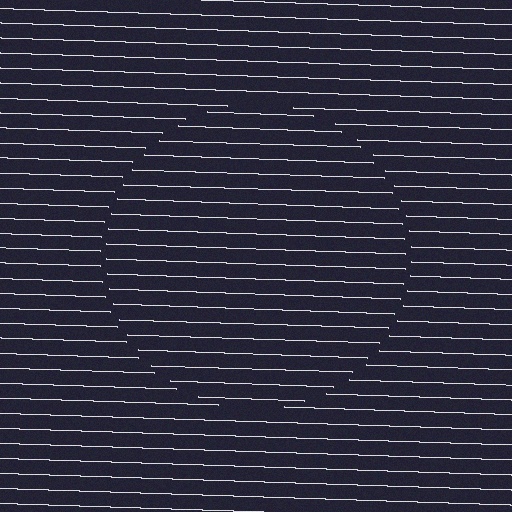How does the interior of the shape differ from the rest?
The interior of the shape contains the same grating, shifted by half a period — the contour is defined by the phase discontinuity where line-ends from the inner and outer gratings abut.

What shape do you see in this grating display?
An illusory circle. The interior of the shape contains the same grating, shifted by half a period — the contour is defined by the phase discontinuity where line-ends from the inner and outer gratings abut.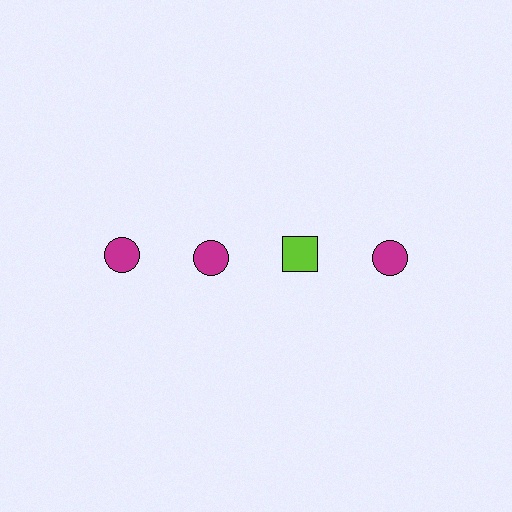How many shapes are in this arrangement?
There are 4 shapes arranged in a grid pattern.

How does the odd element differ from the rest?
It differs in both color (lime instead of magenta) and shape (square instead of circle).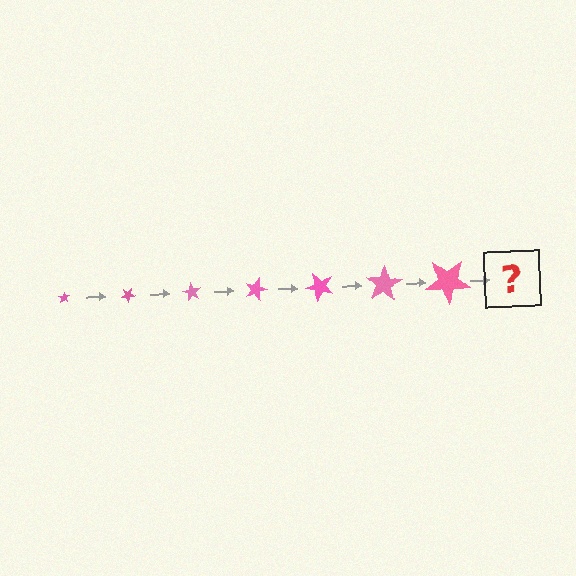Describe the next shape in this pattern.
It should be a star, larger than the previous one and rotated 210 degrees from the start.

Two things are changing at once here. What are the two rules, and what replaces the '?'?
The two rules are that the star grows larger each step and it rotates 30 degrees each step. The '?' should be a star, larger than the previous one and rotated 210 degrees from the start.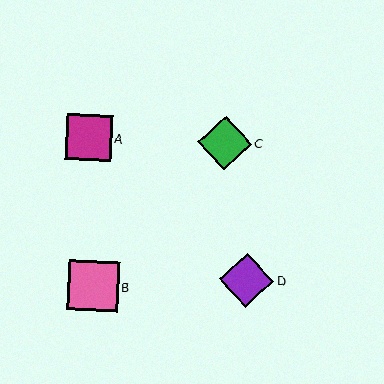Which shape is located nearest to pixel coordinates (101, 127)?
The magenta square (labeled A) at (89, 138) is nearest to that location.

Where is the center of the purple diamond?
The center of the purple diamond is at (246, 280).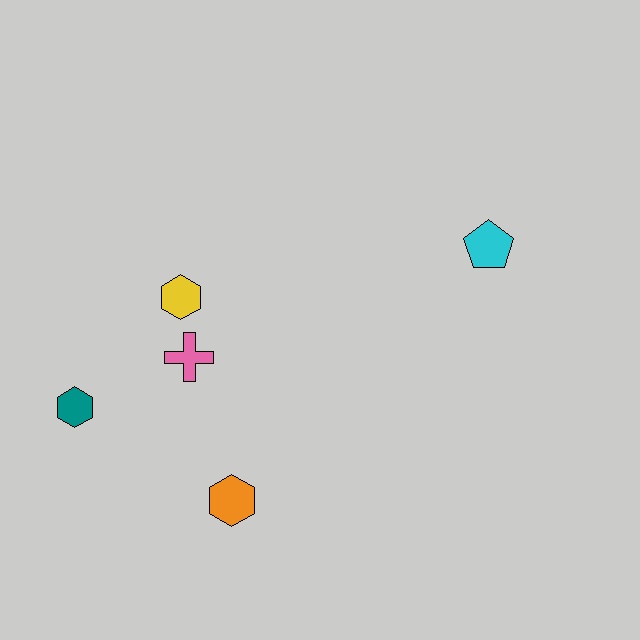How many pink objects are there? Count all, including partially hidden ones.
There is 1 pink object.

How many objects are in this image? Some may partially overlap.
There are 5 objects.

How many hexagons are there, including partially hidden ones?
There are 3 hexagons.